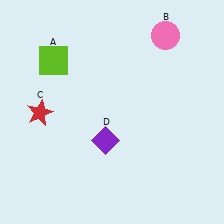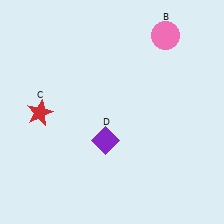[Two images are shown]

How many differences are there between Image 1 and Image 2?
There is 1 difference between the two images.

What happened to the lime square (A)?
The lime square (A) was removed in Image 2. It was in the top-left area of Image 1.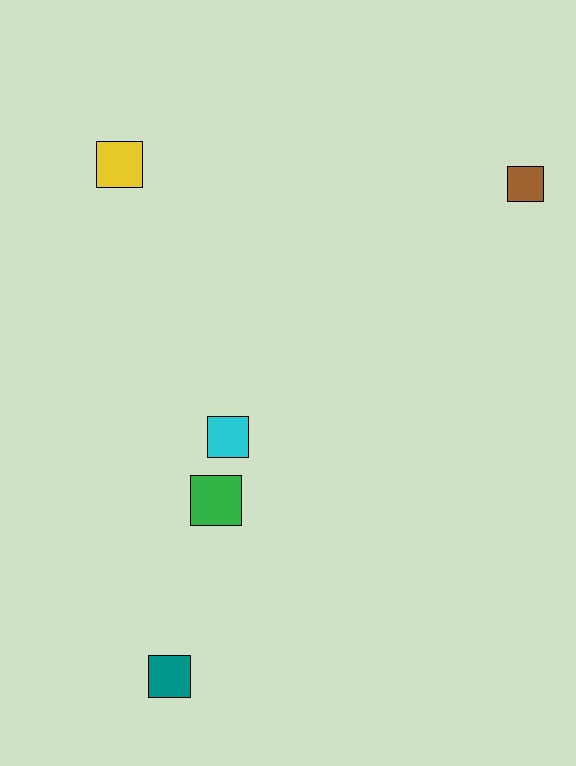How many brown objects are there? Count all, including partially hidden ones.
There is 1 brown object.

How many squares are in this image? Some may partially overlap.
There are 5 squares.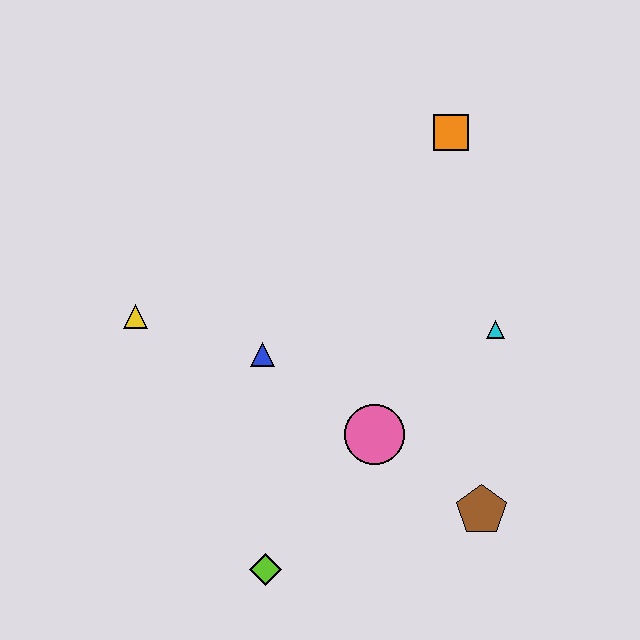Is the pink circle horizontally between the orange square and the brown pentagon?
No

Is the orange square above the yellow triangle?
Yes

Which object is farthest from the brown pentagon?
The yellow triangle is farthest from the brown pentagon.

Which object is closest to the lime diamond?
The pink circle is closest to the lime diamond.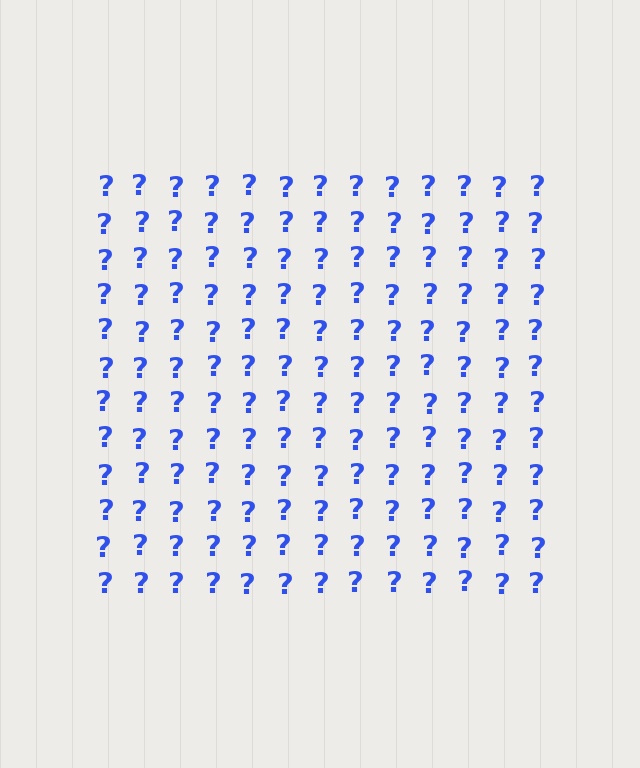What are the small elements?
The small elements are question marks.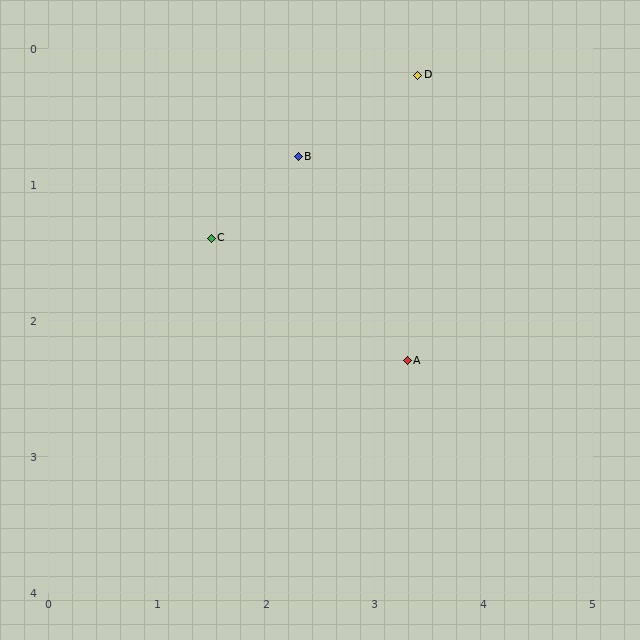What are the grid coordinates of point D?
Point D is at approximately (3.4, 0.2).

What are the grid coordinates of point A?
Point A is at approximately (3.3, 2.3).